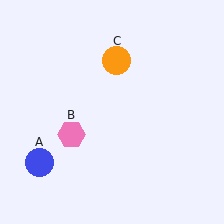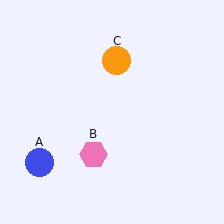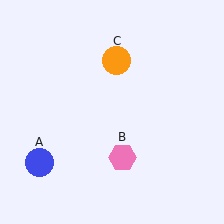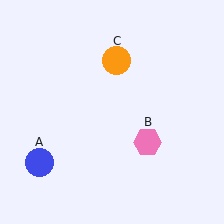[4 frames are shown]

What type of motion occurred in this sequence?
The pink hexagon (object B) rotated counterclockwise around the center of the scene.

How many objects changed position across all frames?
1 object changed position: pink hexagon (object B).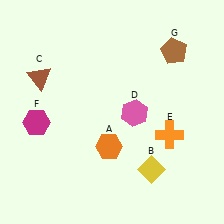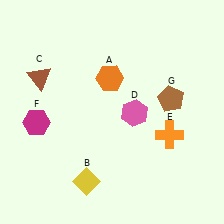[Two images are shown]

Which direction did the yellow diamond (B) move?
The yellow diamond (B) moved left.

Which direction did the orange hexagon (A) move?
The orange hexagon (A) moved up.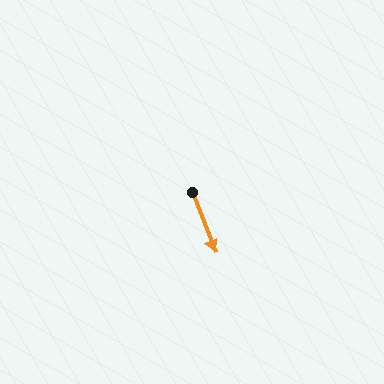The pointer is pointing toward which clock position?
Roughly 5 o'clock.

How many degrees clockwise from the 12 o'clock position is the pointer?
Approximately 159 degrees.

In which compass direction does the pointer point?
South.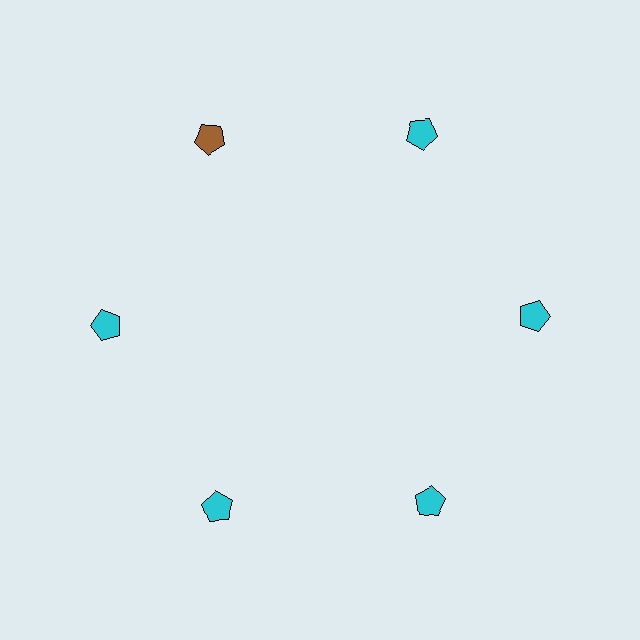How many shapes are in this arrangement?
There are 6 shapes arranged in a ring pattern.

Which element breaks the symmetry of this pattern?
The brown pentagon at roughly the 11 o'clock position breaks the symmetry. All other shapes are cyan pentagons.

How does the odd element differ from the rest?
It has a different color: brown instead of cyan.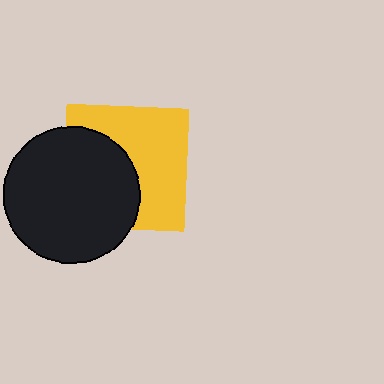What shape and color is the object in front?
The object in front is a black circle.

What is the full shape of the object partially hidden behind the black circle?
The partially hidden object is a yellow square.